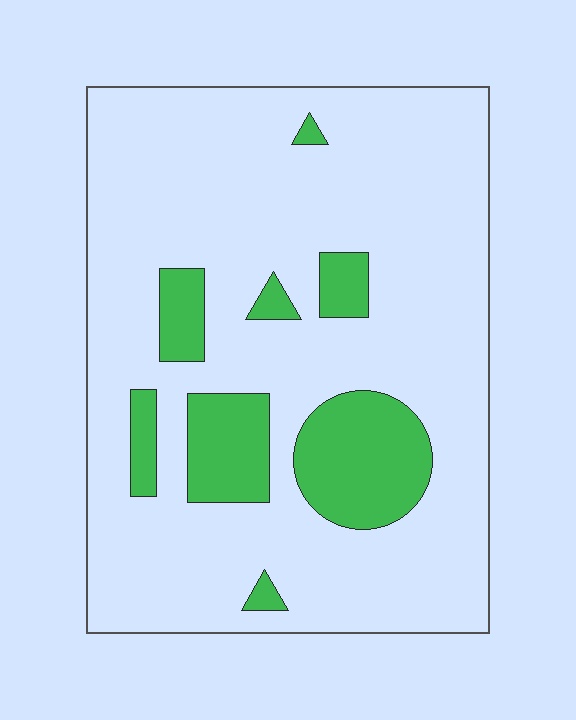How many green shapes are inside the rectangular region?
8.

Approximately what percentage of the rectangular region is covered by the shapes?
Approximately 15%.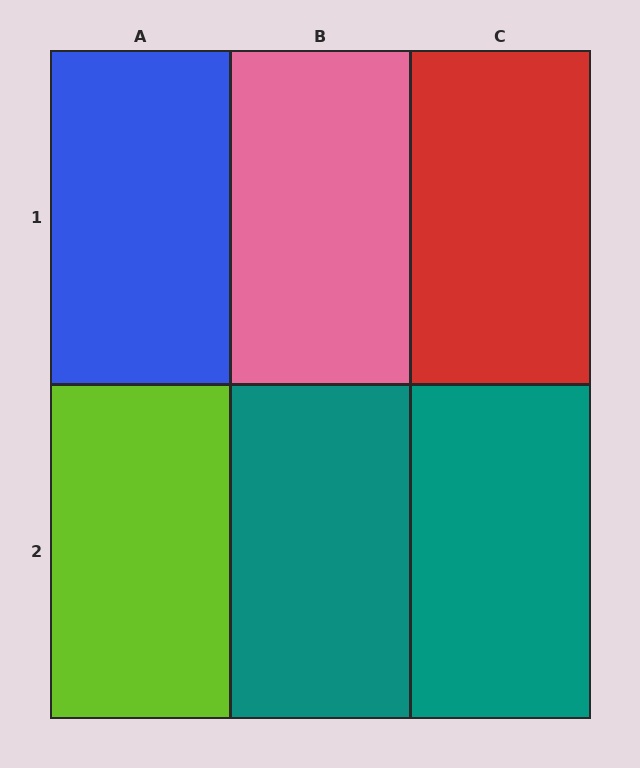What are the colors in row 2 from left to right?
Lime, teal, teal.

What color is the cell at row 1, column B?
Pink.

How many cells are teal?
2 cells are teal.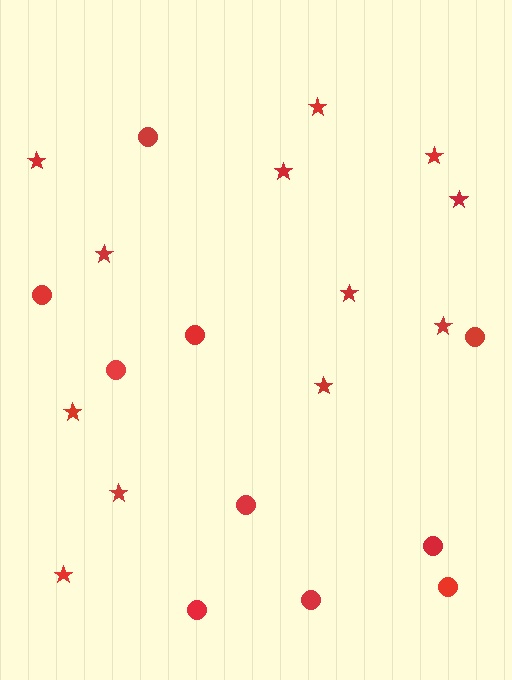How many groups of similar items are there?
There are 2 groups: one group of circles (10) and one group of stars (12).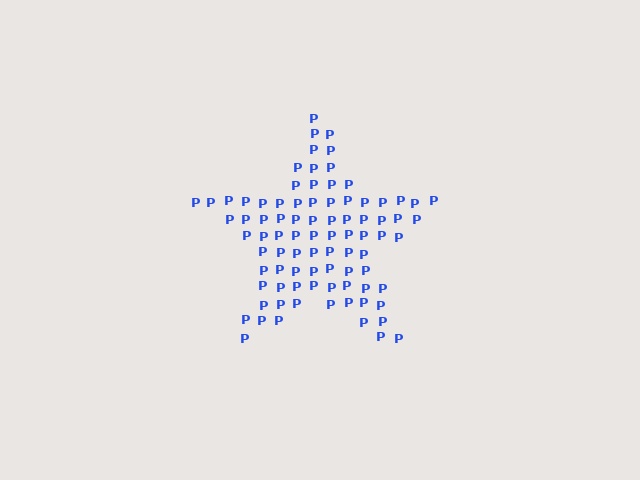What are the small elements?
The small elements are letter P's.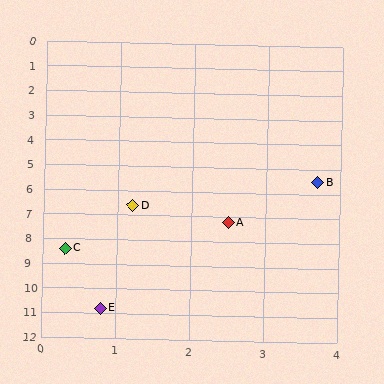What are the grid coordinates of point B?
Point B is at approximately (3.7, 5.5).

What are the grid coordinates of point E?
Point E is at approximately (0.8, 10.8).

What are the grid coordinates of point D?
Point D is at approximately (1.2, 6.6).